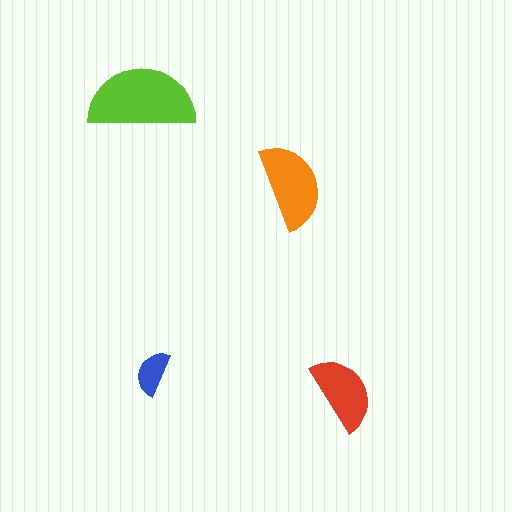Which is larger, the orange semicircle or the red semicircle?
The orange one.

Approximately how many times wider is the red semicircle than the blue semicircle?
About 1.5 times wider.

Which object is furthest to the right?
The red semicircle is rightmost.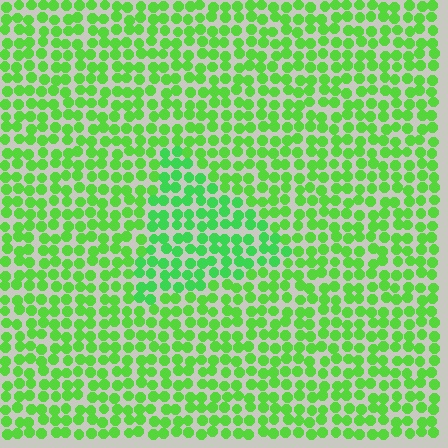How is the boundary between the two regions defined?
The boundary is defined purely by a slight shift in hue (about 19 degrees). Spacing, size, and orientation are identical on both sides.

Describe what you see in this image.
The image is filled with small lime elements in a uniform arrangement. A triangle-shaped region is visible where the elements are tinted to a slightly different hue, forming a subtle color boundary.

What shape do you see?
I see a triangle.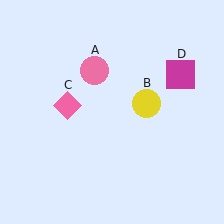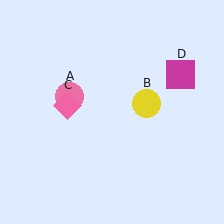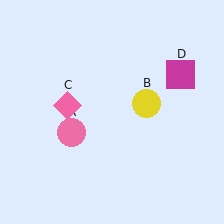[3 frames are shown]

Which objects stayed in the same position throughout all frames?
Yellow circle (object B) and pink diamond (object C) and magenta square (object D) remained stationary.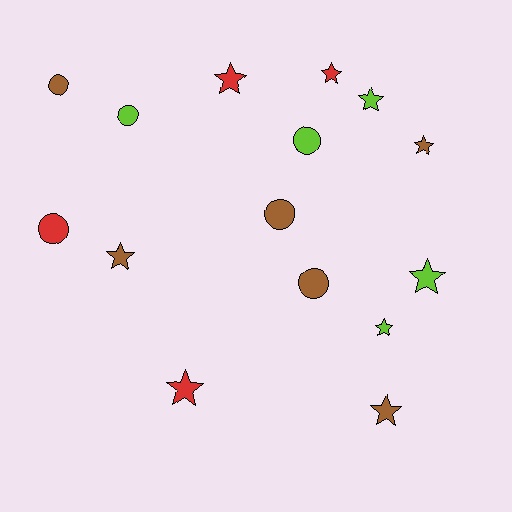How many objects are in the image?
There are 15 objects.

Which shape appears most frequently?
Star, with 9 objects.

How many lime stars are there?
There are 3 lime stars.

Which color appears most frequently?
Brown, with 6 objects.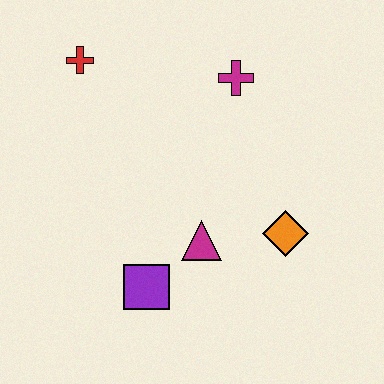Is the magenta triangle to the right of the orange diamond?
No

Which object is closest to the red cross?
The magenta cross is closest to the red cross.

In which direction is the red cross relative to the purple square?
The red cross is above the purple square.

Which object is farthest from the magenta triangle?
The red cross is farthest from the magenta triangle.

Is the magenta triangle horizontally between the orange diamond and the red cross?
Yes